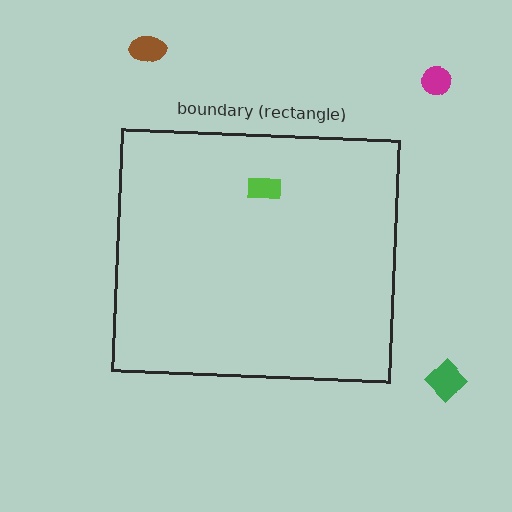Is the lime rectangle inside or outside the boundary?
Inside.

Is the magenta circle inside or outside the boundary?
Outside.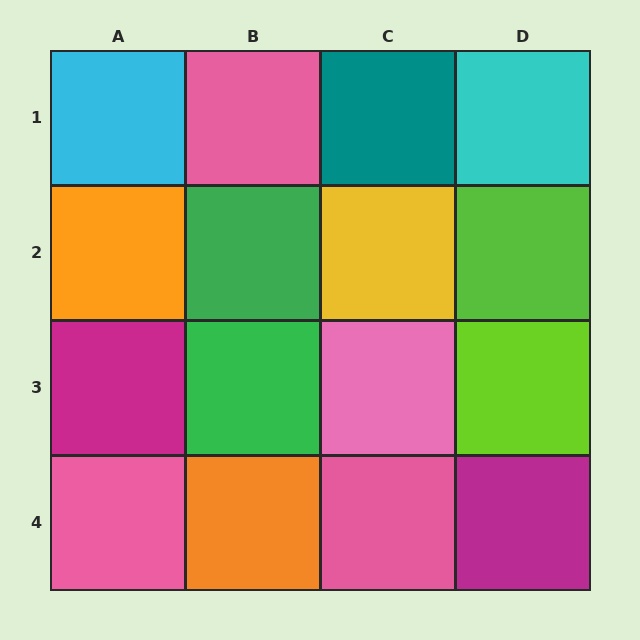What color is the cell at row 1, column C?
Teal.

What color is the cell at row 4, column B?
Orange.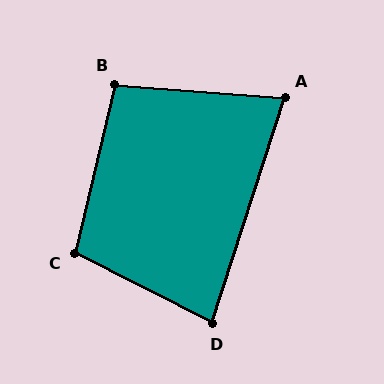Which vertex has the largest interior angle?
C, at approximately 103 degrees.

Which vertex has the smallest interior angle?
A, at approximately 77 degrees.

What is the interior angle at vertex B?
Approximately 99 degrees (obtuse).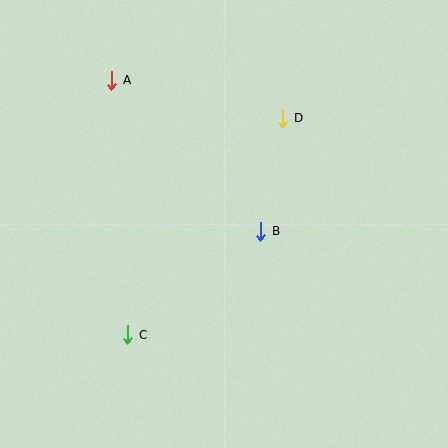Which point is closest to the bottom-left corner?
Point C is closest to the bottom-left corner.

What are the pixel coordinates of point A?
Point A is at (112, 80).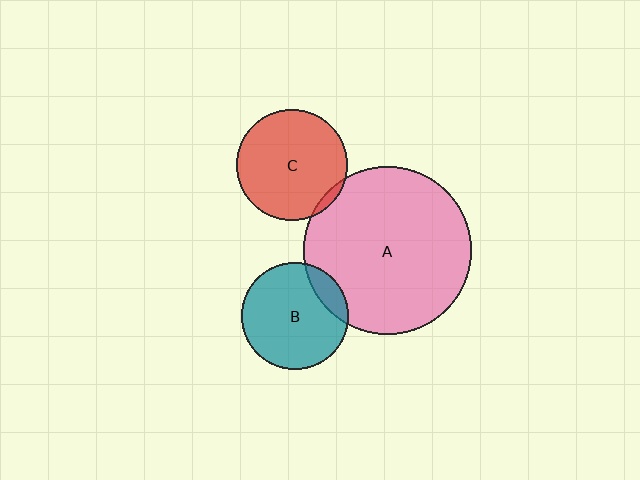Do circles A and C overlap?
Yes.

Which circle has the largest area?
Circle A (pink).